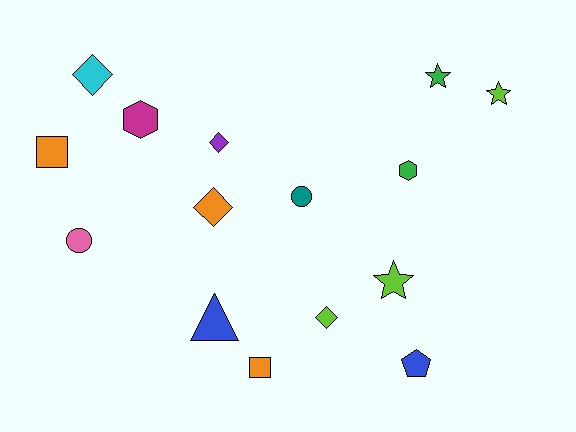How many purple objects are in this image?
There is 1 purple object.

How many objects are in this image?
There are 15 objects.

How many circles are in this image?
There are 2 circles.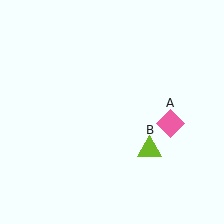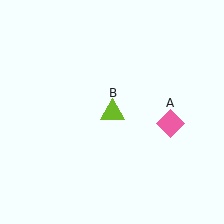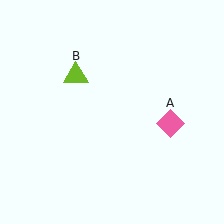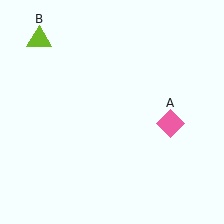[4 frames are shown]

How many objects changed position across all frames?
1 object changed position: lime triangle (object B).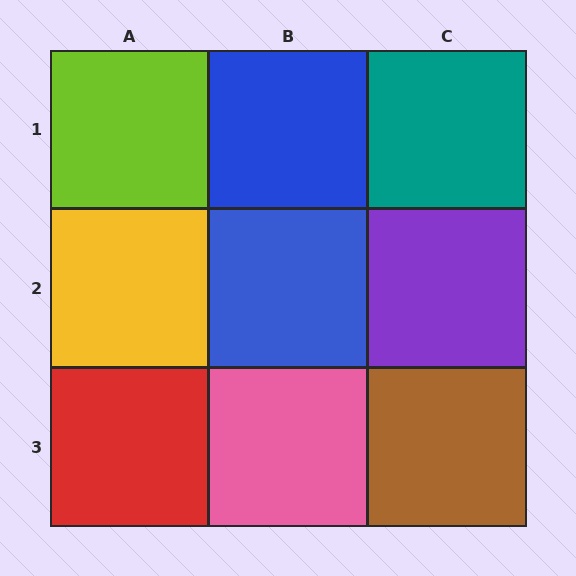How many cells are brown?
1 cell is brown.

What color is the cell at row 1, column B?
Blue.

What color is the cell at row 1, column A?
Lime.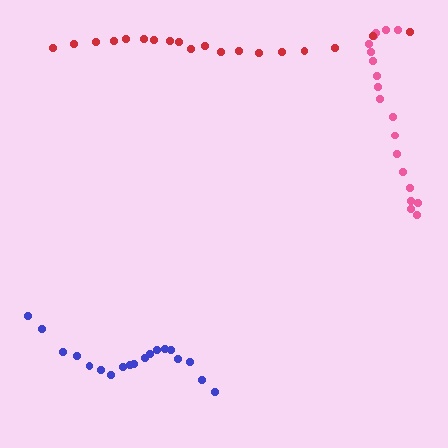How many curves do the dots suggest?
There are 3 distinct paths.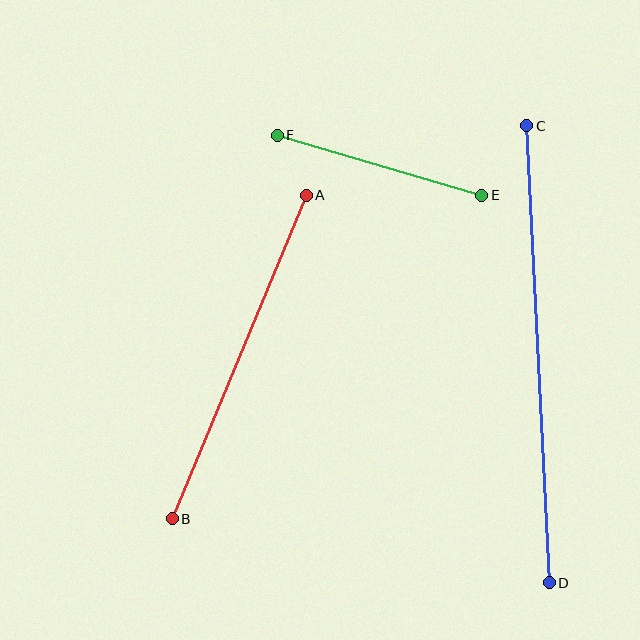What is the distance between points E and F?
The distance is approximately 213 pixels.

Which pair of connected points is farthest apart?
Points C and D are farthest apart.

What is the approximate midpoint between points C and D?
The midpoint is at approximately (538, 354) pixels.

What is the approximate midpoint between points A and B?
The midpoint is at approximately (239, 357) pixels.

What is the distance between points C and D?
The distance is approximately 457 pixels.